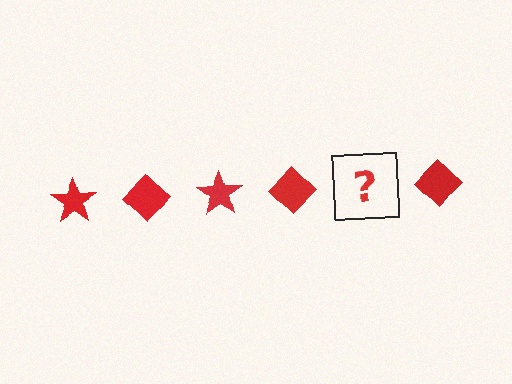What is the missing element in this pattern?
The missing element is a red star.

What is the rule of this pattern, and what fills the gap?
The rule is that the pattern cycles through star, diamond shapes in red. The gap should be filled with a red star.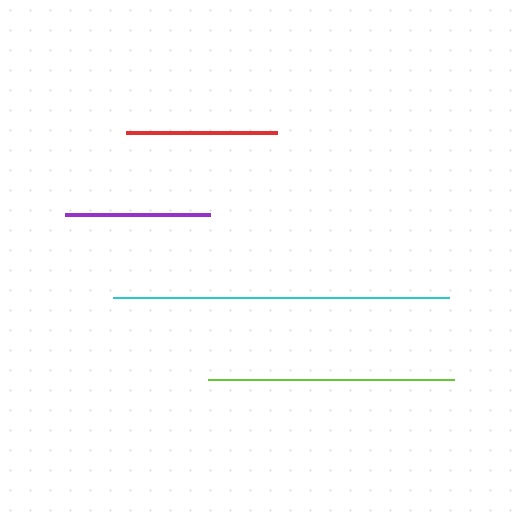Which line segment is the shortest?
The purple line is the shortest at approximately 145 pixels.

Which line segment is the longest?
The cyan line is the longest at approximately 336 pixels.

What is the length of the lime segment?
The lime segment is approximately 246 pixels long.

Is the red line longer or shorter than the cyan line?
The cyan line is longer than the red line.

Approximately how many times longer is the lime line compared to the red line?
The lime line is approximately 1.6 times the length of the red line.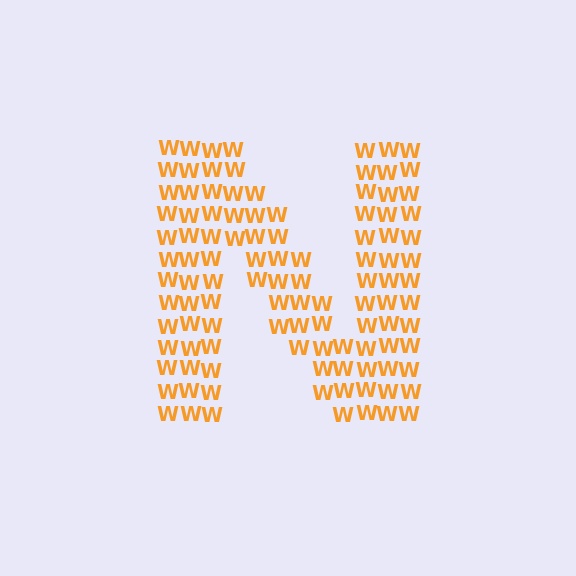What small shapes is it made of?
It is made of small letter W's.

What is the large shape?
The large shape is the letter N.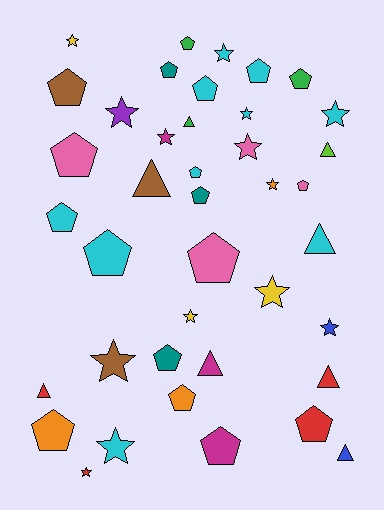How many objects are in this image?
There are 40 objects.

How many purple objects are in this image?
There is 1 purple object.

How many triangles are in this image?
There are 8 triangles.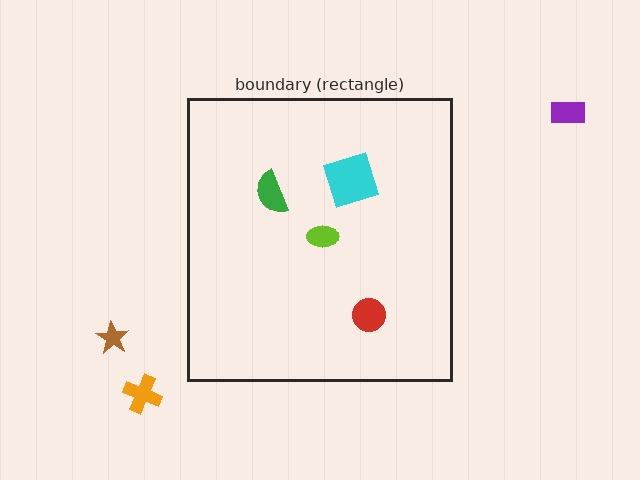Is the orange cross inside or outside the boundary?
Outside.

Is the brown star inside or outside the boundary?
Outside.